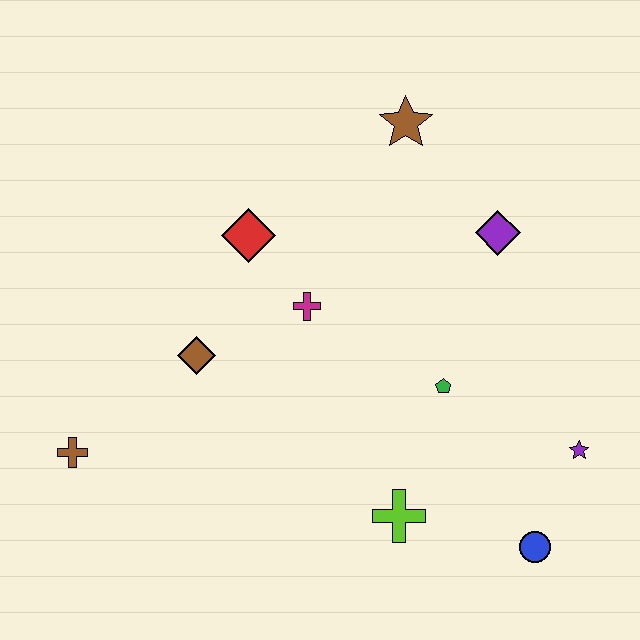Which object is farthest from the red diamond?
The blue circle is farthest from the red diamond.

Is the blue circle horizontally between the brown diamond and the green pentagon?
No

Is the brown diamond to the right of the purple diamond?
No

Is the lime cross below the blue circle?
No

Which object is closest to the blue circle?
The purple star is closest to the blue circle.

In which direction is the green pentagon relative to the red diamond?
The green pentagon is to the right of the red diamond.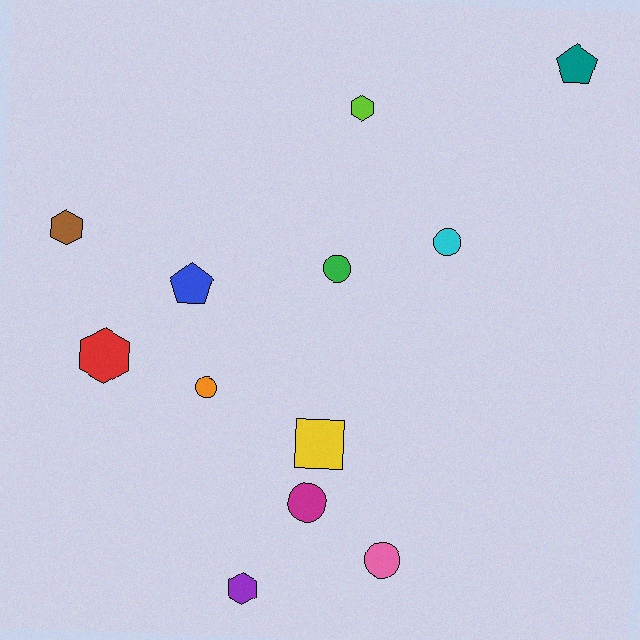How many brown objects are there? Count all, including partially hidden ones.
There is 1 brown object.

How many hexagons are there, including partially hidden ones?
There are 4 hexagons.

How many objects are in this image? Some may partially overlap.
There are 12 objects.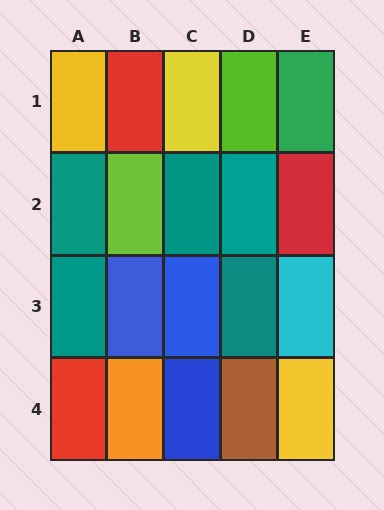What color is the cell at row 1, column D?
Lime.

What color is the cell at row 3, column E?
Cyan.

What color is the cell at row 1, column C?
Yellow.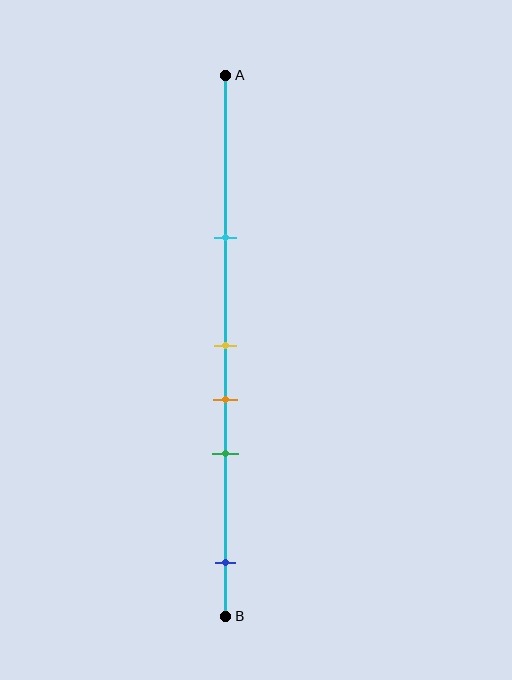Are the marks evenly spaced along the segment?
No, the marks are not evenly spaced.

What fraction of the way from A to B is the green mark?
The green mark is approximately 70% (0.7) of the way from A to B.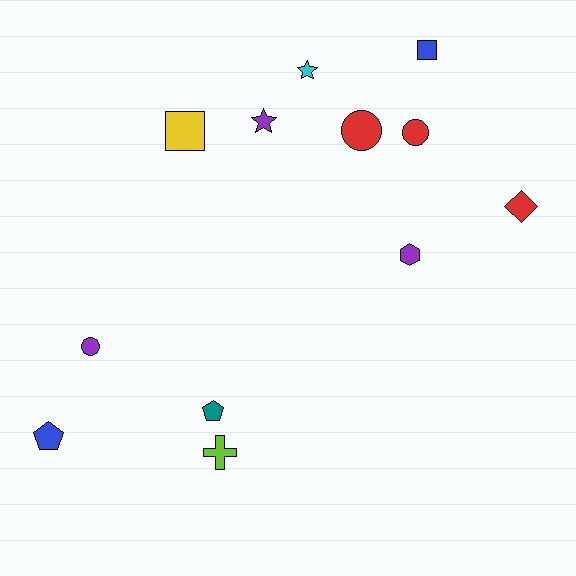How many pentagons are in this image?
There are 2 pentagons.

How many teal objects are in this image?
There is 1 teal object.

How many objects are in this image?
There are 12 objects.